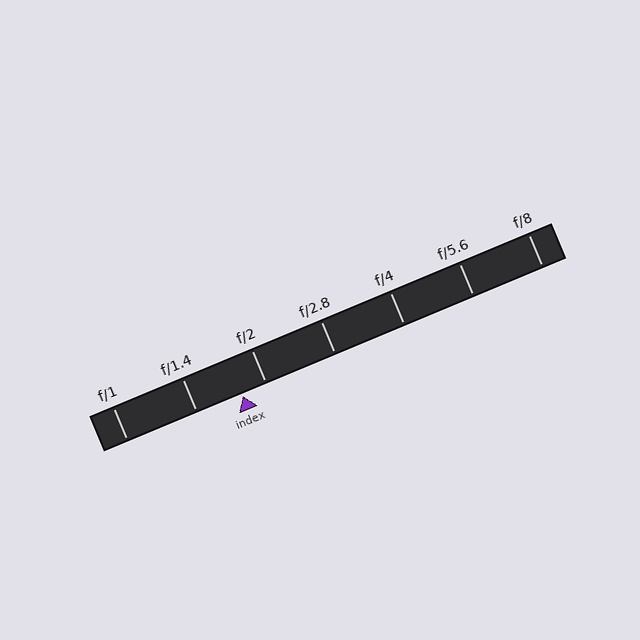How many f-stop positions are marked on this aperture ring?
There are 7 f-stop positions marked.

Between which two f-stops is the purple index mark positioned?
The index mark is between f/1.4 and f/2.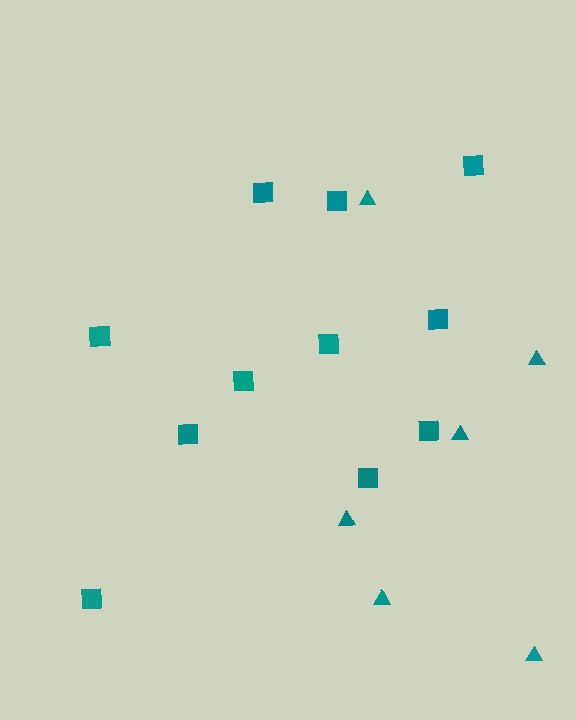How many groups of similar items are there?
There are 2 groups: one group of triangles (6) and one group of squares (11).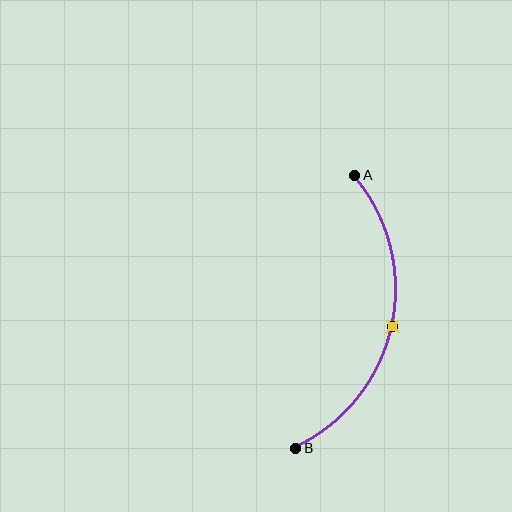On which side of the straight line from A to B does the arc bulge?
The arc bulges to the right of the straight line connecting A and B.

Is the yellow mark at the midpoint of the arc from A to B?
Yes. The yellow mark lies on the arc at equal arc-length from both A and B — it is the arc midpoint.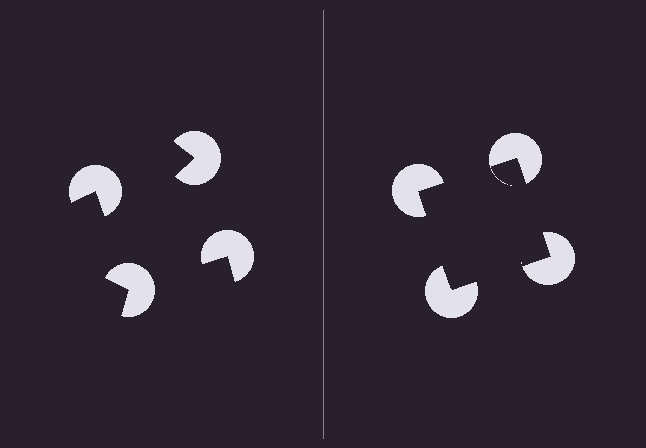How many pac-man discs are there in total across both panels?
8 — 4 on each side.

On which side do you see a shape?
An illusory square appears on the right side. On the left side the wedge cuts are rotated, so no coherent shape forms.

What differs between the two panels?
The pac-man discs are positioned identically on both sides; only the wedge orientations differ. On the right they align to a square; on the left they are misaligned.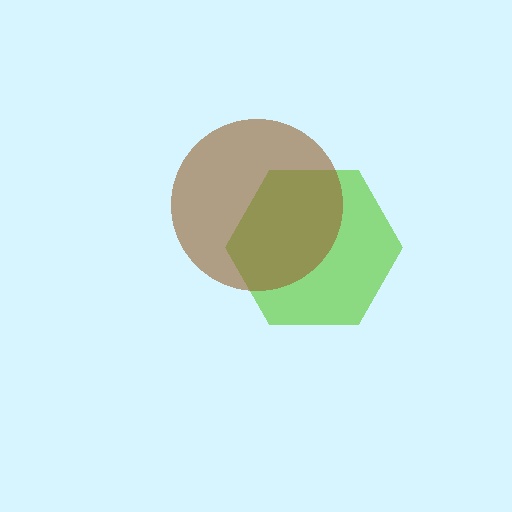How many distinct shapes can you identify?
There are 2 distinct shapes: a lime hexagon, a brown circle.